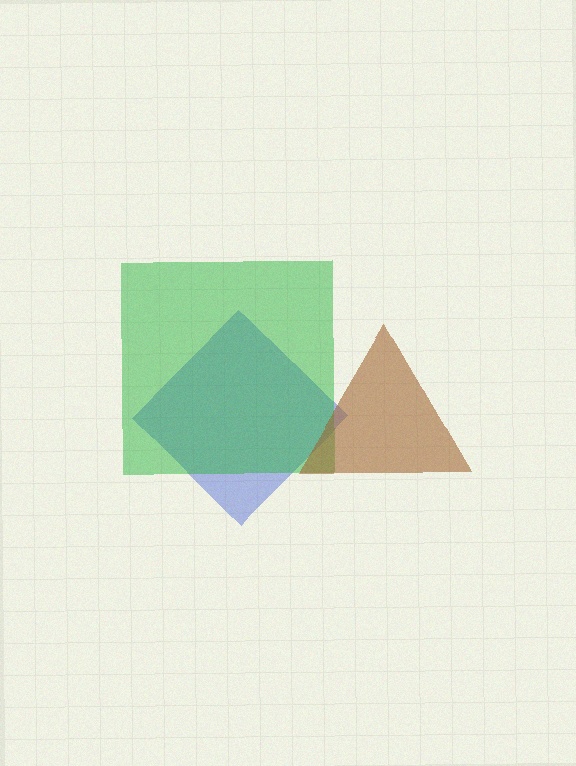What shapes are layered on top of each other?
The layered shapes are: a blue diamond, a green square, a brown triangle.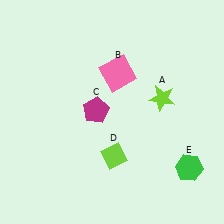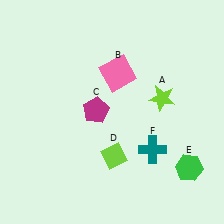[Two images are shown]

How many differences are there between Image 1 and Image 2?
There is 1 difference between the two images.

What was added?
A teal cross (F) was added in Image 2.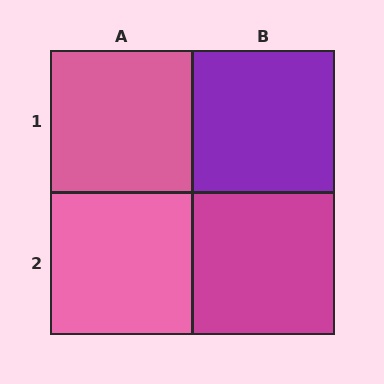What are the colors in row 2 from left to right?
Pink, magenta.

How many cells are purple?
1 cell is purple.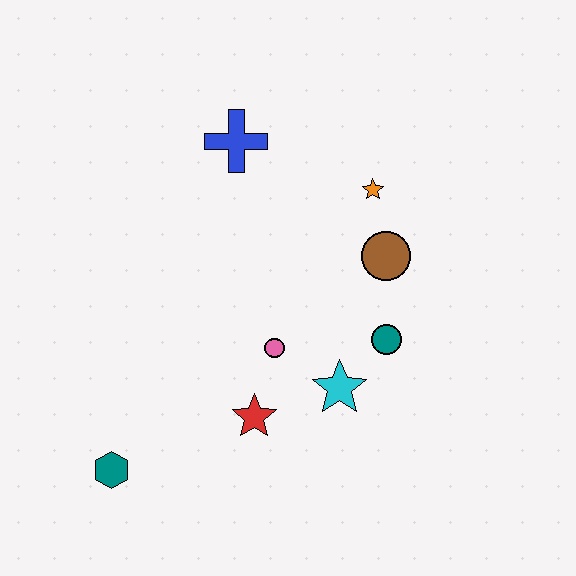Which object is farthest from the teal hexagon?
The orange star is farthest from the teal hexagon.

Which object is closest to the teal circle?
The cyan star is closest to the teal circle.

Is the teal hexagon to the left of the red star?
Yes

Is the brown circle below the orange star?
Yes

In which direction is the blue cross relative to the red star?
The blue cross is above the red star.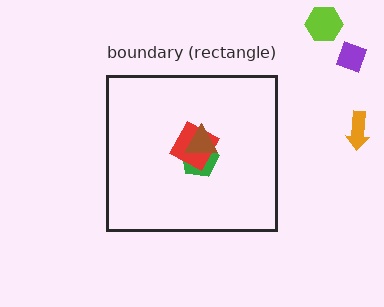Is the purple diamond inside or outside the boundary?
Outside.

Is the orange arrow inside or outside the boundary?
Outside.